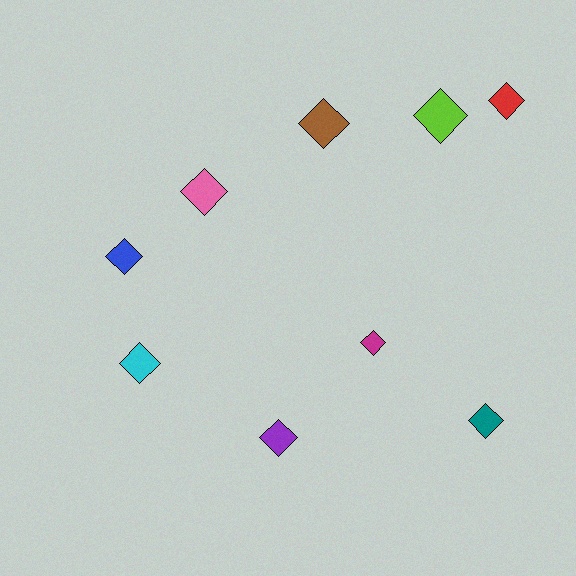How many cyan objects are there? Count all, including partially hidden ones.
There is 1 cyan object.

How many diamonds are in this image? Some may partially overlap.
There are 9 diamonds.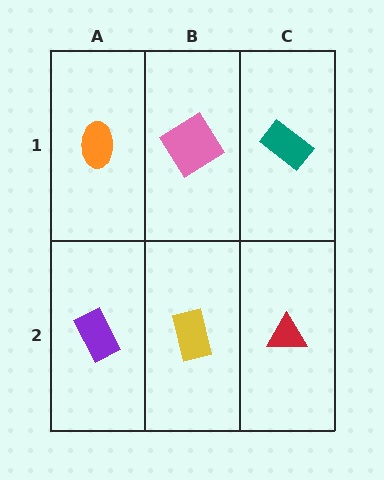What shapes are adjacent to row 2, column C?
A teal rectangle (row 1, column C), a yellow rectangle (row 2, column B).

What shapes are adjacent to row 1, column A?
A purple rectangle (row 2, column A), a pink diamond (row 1, column B).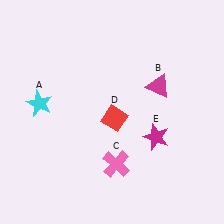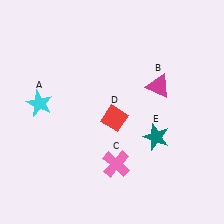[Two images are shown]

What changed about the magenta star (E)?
In Image 1, E is magenta. In Image 2, it changed to teal.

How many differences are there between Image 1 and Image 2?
There is 1 difference between the two images.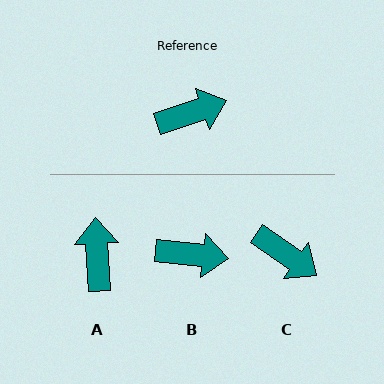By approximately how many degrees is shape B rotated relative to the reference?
Approximately 25 degrees clockwise.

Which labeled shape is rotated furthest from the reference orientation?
A, about 75 degrees away.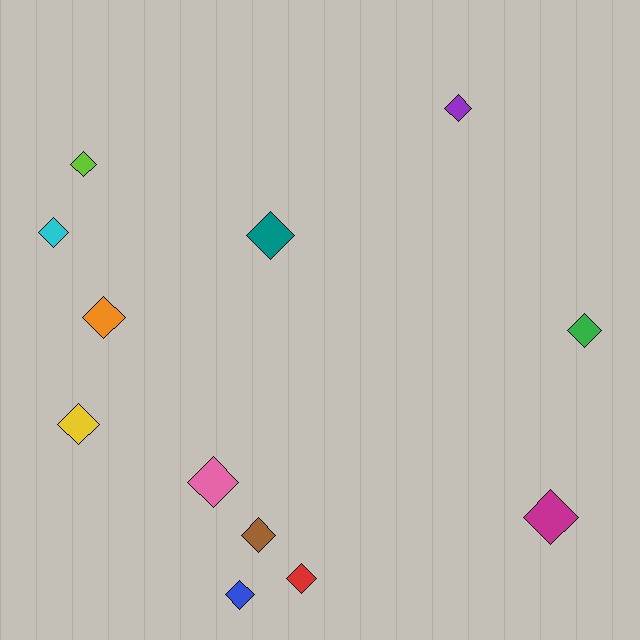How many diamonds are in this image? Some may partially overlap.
There are 12 diamonds.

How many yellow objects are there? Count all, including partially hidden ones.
There is 1 yellow object.